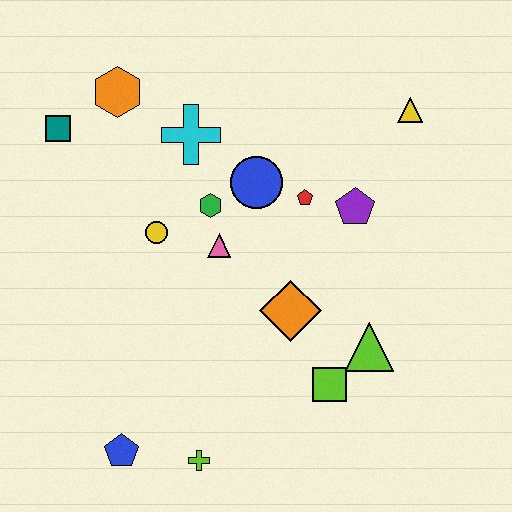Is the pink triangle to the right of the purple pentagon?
No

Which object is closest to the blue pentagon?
The lime cross is closest to the blue pentagon.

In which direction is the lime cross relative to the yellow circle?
The lime cross is below the yellow circle.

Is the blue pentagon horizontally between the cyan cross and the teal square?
Yes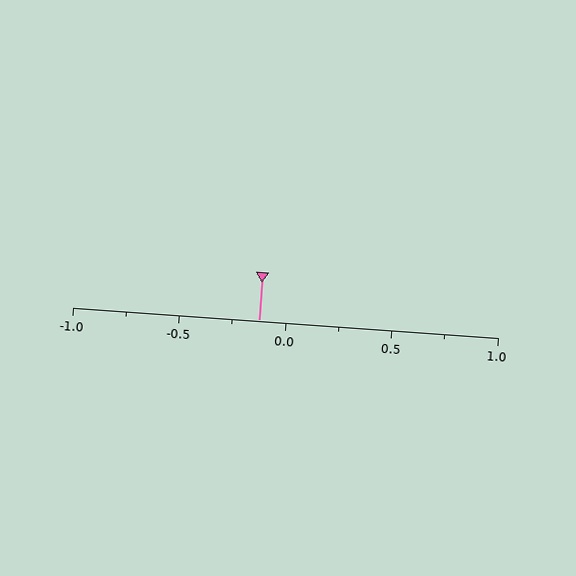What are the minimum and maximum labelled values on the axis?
The axis runs from -1.0 to 1.0.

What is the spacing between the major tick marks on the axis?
The major ticks are spaced 0.5 apart.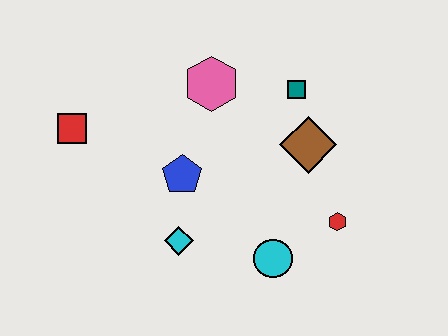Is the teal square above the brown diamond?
Yes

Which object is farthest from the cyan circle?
The red square is farthest from the cyan circle.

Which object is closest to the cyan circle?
The red hexagon is closest to the cyan circle.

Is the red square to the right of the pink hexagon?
No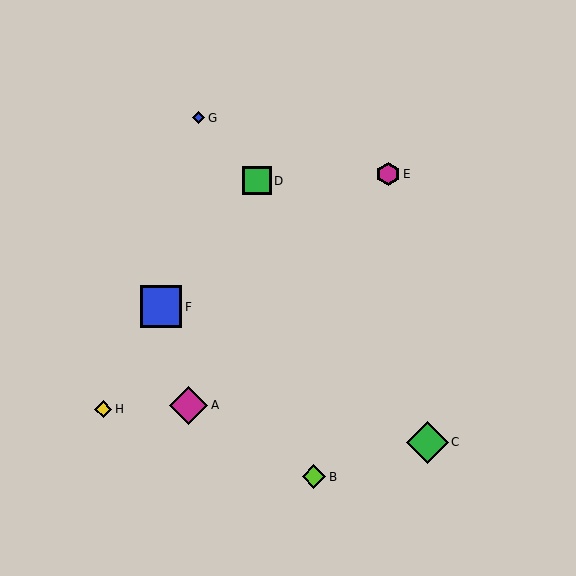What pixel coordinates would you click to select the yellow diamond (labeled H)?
Click at (103, 409) to select the yellow diamond H.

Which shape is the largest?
The blue square (labeled F) is the largest.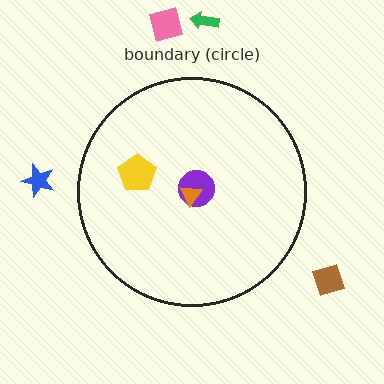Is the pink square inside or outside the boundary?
Outside.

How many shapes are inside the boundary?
3 inside, 4 outside.